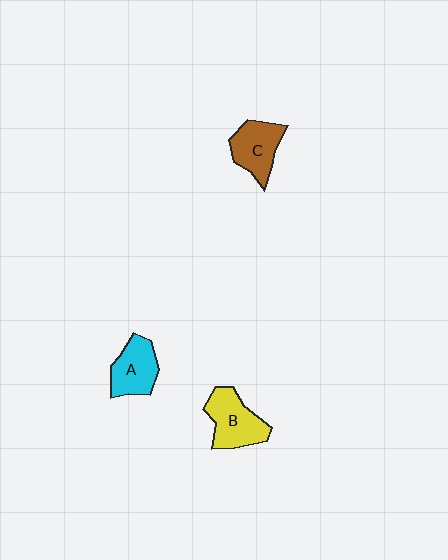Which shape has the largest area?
Shape B (yellow).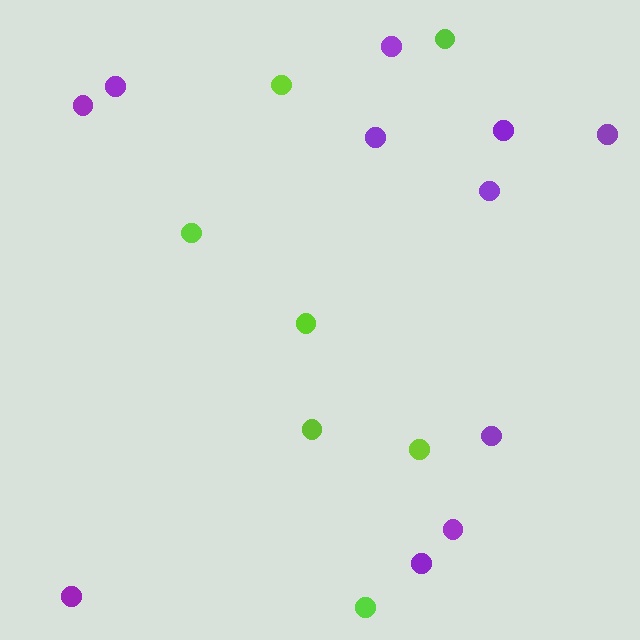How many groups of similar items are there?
There are 2 groups: one group of purple circles (11) and one group of lime circles (7).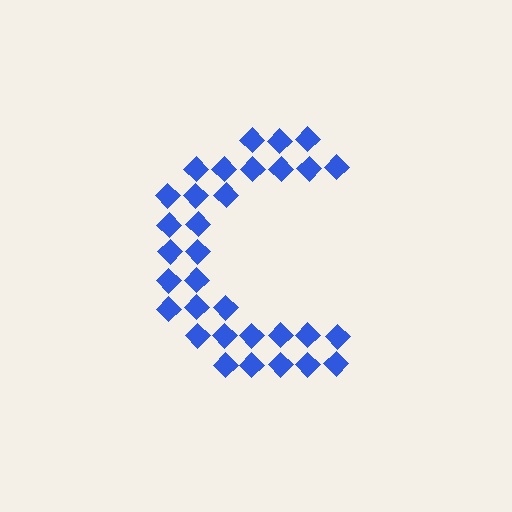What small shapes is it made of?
It is made of small diamonds.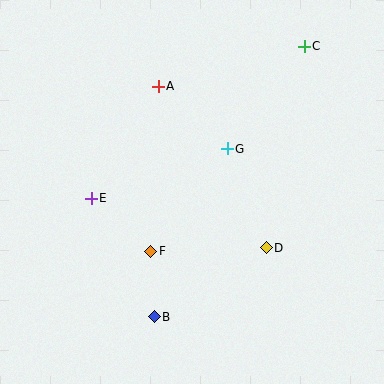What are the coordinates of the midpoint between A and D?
The midpoint between A and D is at (212, 167).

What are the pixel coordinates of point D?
Point D is at (266, 248).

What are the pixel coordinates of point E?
Point E is at (91, 198).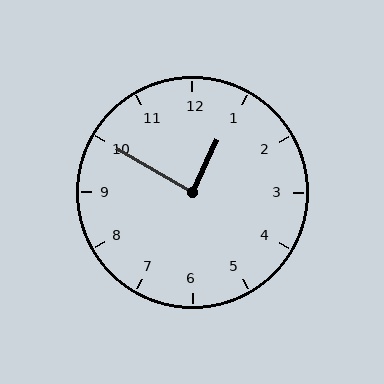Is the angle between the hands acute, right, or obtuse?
It is right.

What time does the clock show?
12:50.